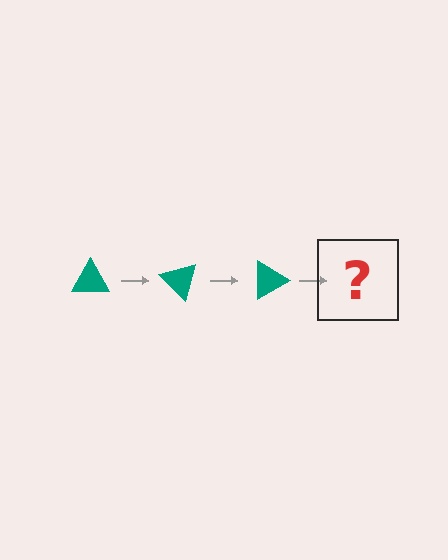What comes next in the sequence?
The next element should be a teal triangle rotated 135 degrees.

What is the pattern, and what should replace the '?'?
The pattern is that the triangle rotates 45 degrees each step. The '?' should be a teal triangle rotated 135 degrees.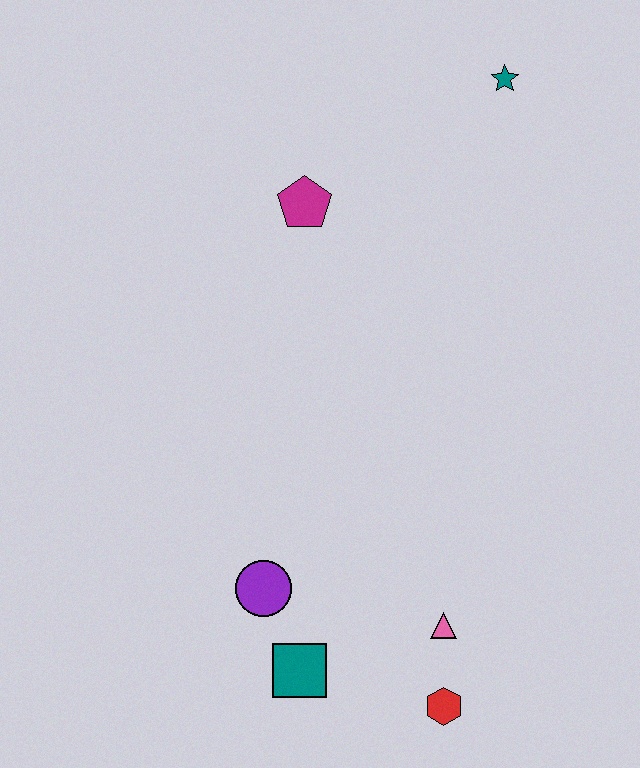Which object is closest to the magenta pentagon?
The teal star is closest to the magenta pentagon.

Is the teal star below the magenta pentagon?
No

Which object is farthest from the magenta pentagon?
The red hexagon is farthest from the magenta pentagon.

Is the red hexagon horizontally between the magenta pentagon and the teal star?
Yes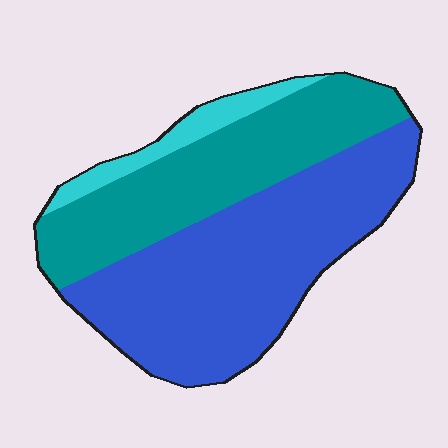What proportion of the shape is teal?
Teal covers about 35% of the shape.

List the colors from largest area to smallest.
From largest to smallest: blue, teal, cyan.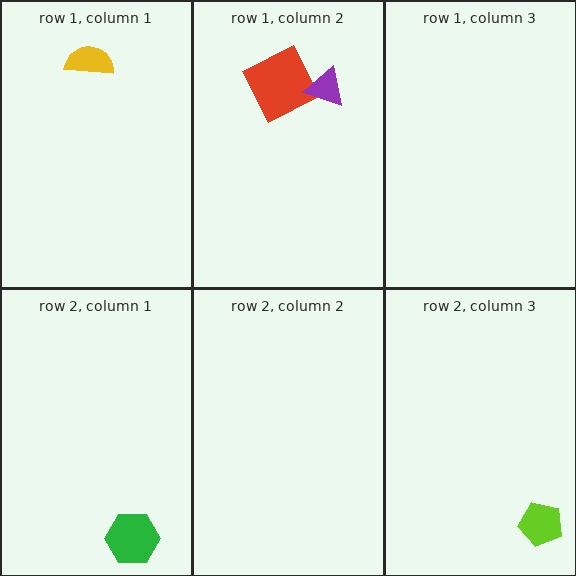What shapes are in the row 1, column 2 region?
The red square, the purple triangle.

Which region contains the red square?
The row 1, column 2 region.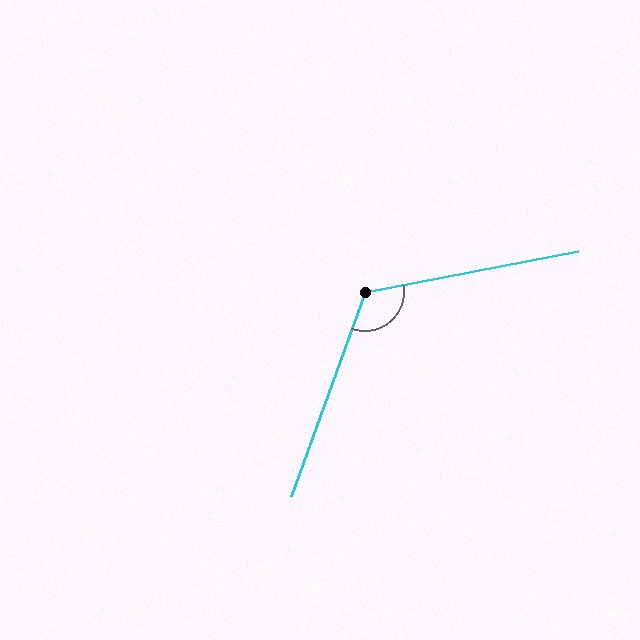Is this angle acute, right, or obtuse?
It is obtuse.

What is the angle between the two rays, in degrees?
Approximately 121 degrees.